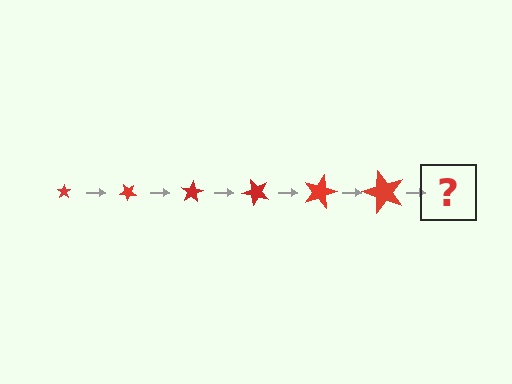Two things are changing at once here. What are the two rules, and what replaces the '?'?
The two rules are that the star grows larger each step and it rotates 40 degrees each step. The '?' should be a star, larger than the previous one and rotated 240 degrees from the start.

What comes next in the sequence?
The next element should be a star, larger than the previous one and rotated 240 degrees from the start.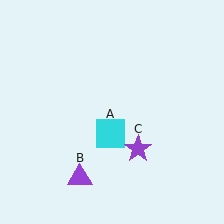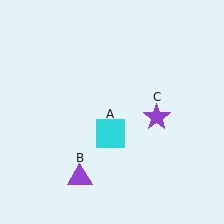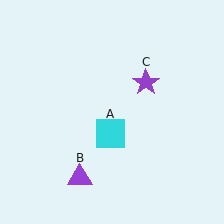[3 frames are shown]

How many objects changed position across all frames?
1 object changed position: purple star (object C).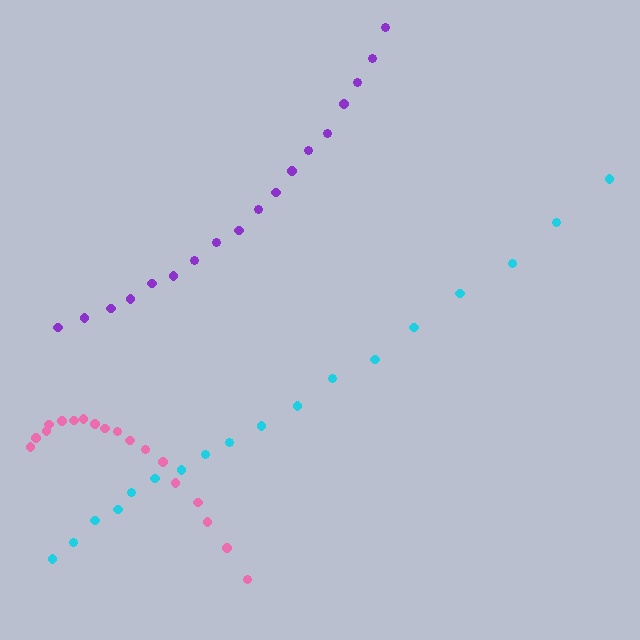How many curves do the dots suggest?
There are 3 distinct paths.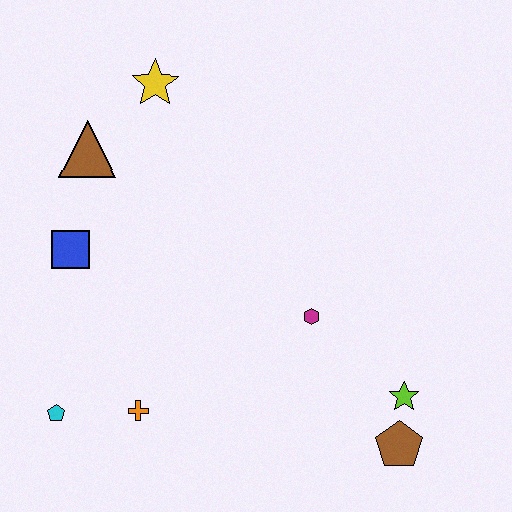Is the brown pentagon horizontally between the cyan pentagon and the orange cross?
No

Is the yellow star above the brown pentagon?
Yes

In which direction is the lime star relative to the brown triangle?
The lime star is to the right of the brown triangle.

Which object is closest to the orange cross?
The cyan pentagon is closest to the orange cross.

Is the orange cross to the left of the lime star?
Yes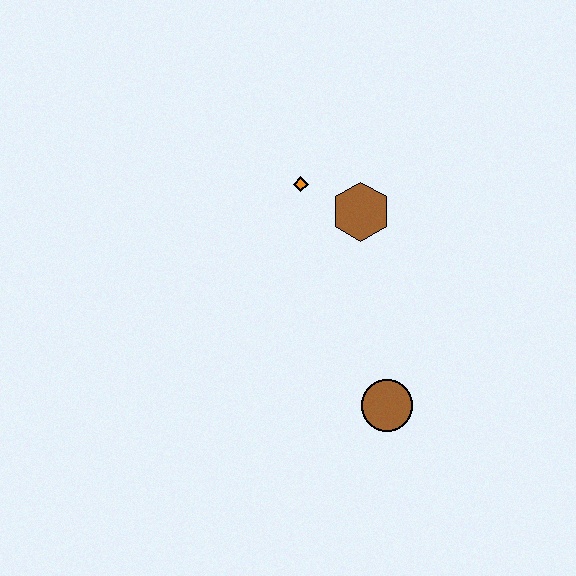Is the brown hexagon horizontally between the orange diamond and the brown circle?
Yes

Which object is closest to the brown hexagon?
The orange diamond is closest to the brown hexagon.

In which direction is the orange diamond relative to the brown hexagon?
The orange diamond is to the left of the brown hexagon.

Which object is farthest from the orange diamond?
The brown circle is farthest from the orange diamond.